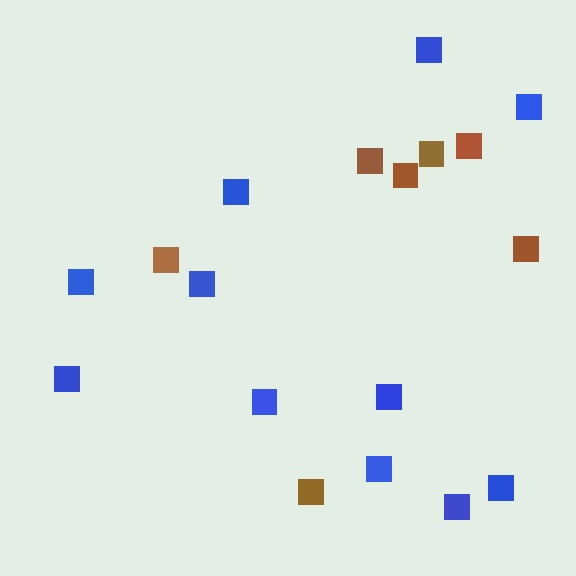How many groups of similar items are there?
There are 2 groups: one group of blue squares (11) and one group of brown squares (7).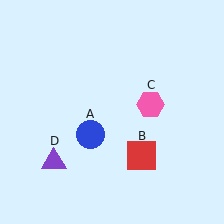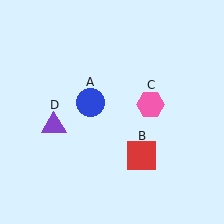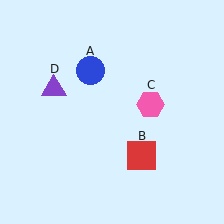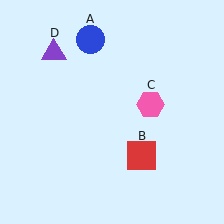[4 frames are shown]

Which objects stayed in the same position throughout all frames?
Red square (object B) and pink hexagon (object C) remained stationary.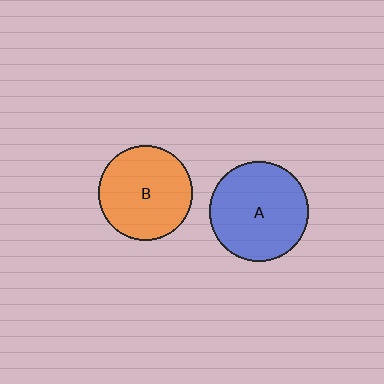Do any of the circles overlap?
No, none of the circles overlap.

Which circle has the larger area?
Circle A (blue).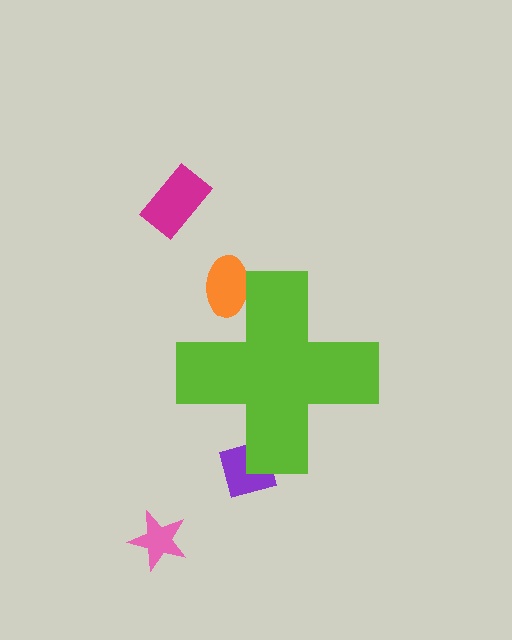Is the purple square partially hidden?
Yes, the purple square is partially hidden behind the lime cross.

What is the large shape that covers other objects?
A lime cross.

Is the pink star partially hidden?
No, the pink star is fully visible.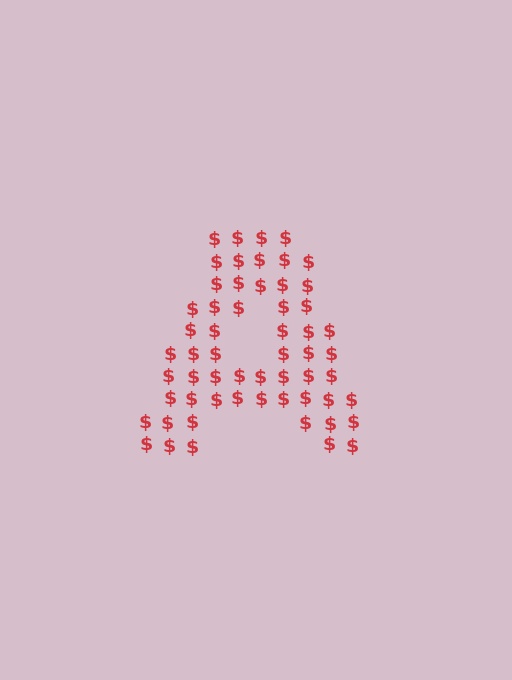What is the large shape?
The large shape is the letter A.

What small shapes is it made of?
It is made of small dollar signs.